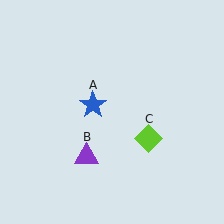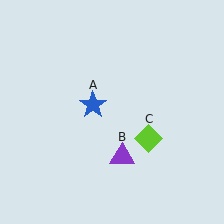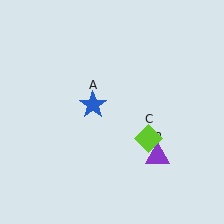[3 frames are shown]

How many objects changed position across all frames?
1 object changed position: purple triangle (object B).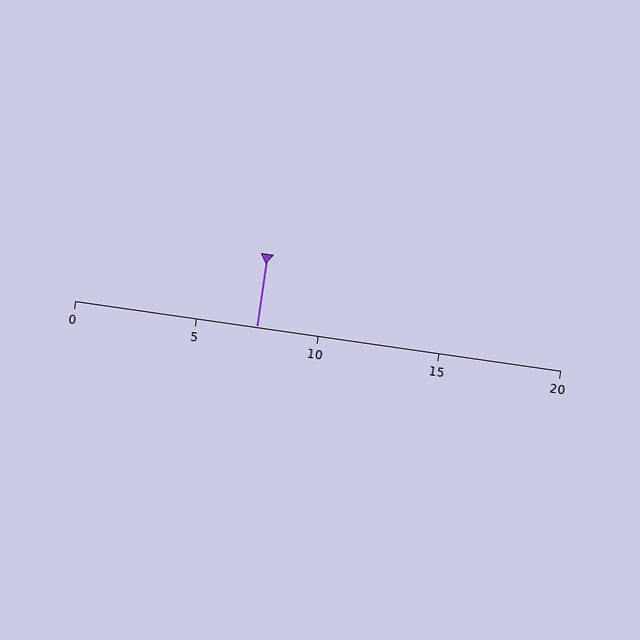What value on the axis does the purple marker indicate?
The marker indicates approximately 7.5.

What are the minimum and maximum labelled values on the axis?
The axis runs from 0 to 20.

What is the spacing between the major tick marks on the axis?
The major ticks are spaced 5 apart.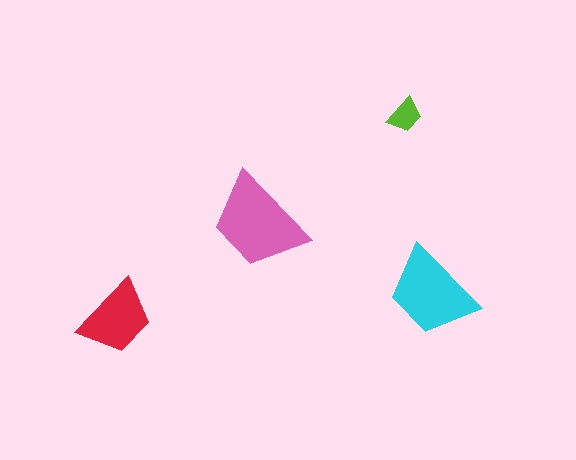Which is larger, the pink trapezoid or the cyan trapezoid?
The pink one.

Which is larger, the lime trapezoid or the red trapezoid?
The red one.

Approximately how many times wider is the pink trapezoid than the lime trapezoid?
About 3 times wider.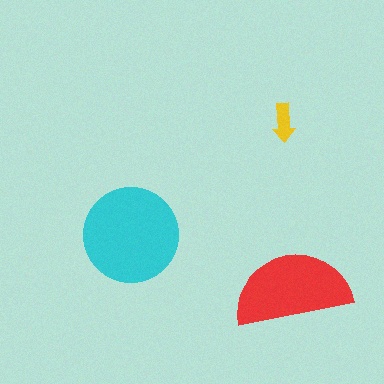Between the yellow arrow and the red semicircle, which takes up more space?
The red semicircle.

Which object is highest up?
The yellow arrow is topmost.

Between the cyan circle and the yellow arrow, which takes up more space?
The cyan circle.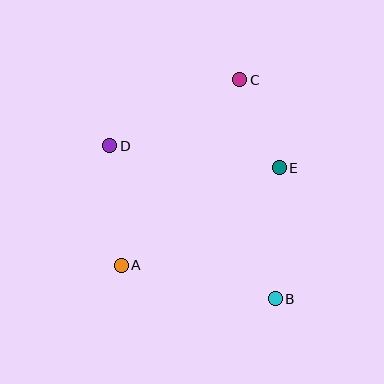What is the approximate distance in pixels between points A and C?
The distance between A and C is approximately 221 pixels.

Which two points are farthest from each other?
Points B and D are farthest from each other.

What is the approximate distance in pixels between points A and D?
The distance between A and D is approximately 120 pixels.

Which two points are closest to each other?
Points C and E are closest to each other.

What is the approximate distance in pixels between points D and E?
The distance between D and E is approximately 171 pixels.